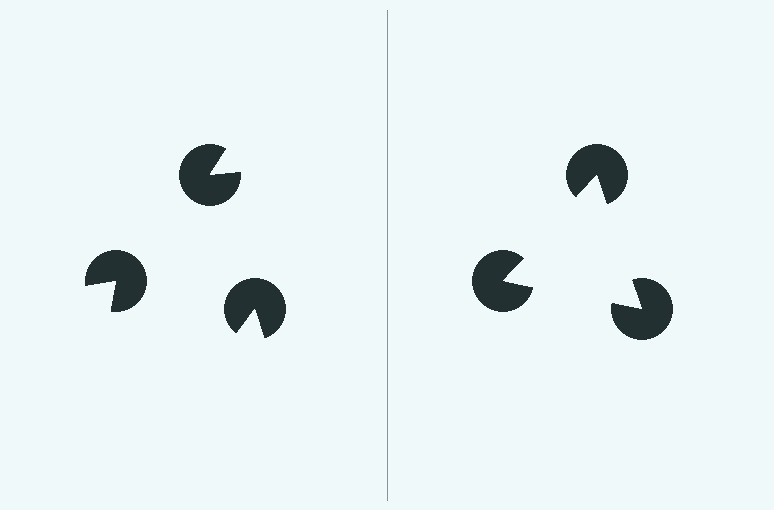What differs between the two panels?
The pac-man discs are positioned identically on both sides; only the wedge orientations differ. On the right they align to a triangle; on the left they are misaligned.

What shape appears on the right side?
An illusory triangle.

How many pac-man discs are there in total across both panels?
6 — 3 on each side.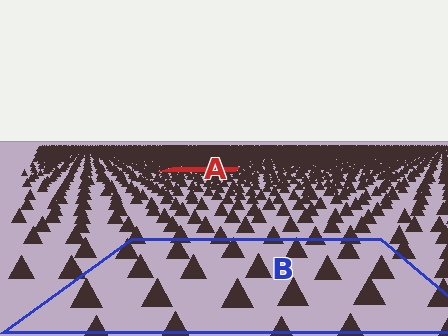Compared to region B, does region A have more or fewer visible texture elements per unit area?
Region A has more texture elements per unit area — they are packed more densely because it is farther away.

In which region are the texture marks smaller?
The texture marks are smaller in region A, because it is farther away.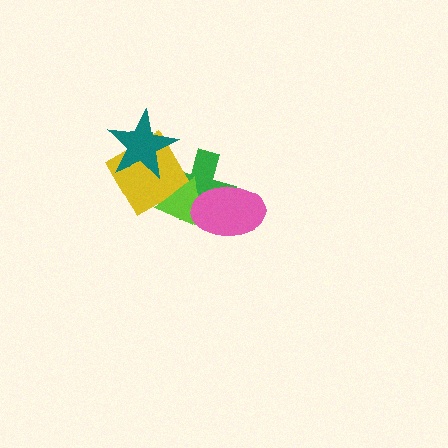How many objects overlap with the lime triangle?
3 objects overlap with the lime triangle.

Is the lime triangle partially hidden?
Yes, it is partially covered by another shape.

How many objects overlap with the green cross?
3 objects overlap with the green cross.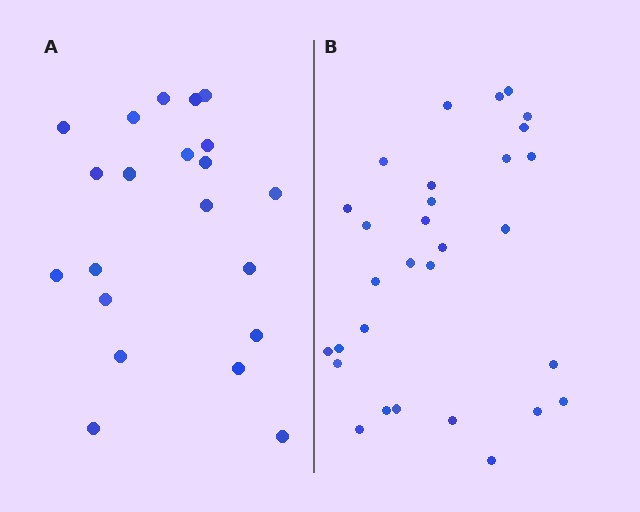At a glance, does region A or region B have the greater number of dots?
Region B (the right region) has more dots.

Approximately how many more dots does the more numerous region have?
Region B has roughly 8 or so more dots than region A.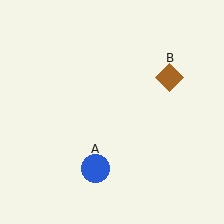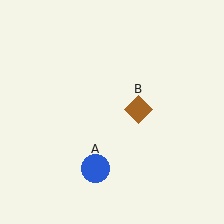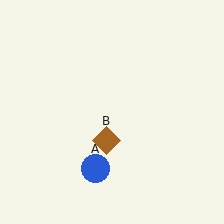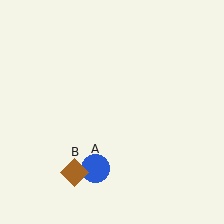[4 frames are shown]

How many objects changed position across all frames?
1 object changed position: brown diamond (object B).